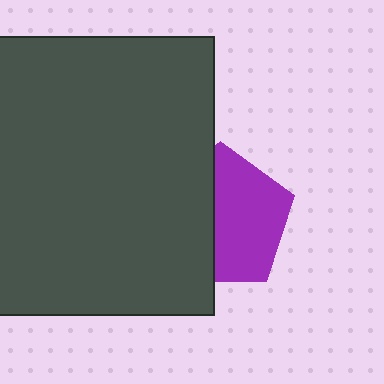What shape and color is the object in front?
The object in front is a dark gray rectangle.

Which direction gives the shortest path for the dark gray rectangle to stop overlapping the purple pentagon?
Moving left gives the shortest separation.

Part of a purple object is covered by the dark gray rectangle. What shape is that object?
It is a pentagon.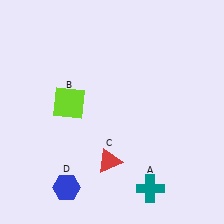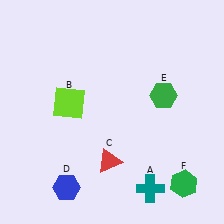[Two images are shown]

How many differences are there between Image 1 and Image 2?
There are 2 differences between the two images.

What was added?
A green hexagon (E), a green hexagon (F) were added in Image 2.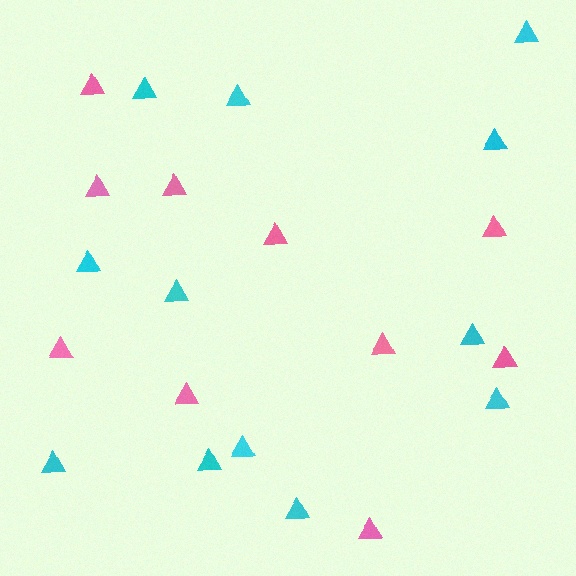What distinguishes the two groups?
There are 2 groups: one group of pink triangles (10) and one group of cyan triangles (12).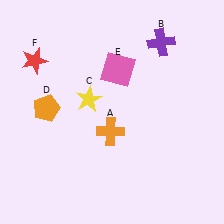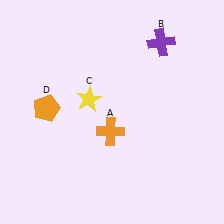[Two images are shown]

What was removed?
The pink square (E), the red star (F) were removed in Image 2.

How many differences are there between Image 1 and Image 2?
There are 2 differences between the two images.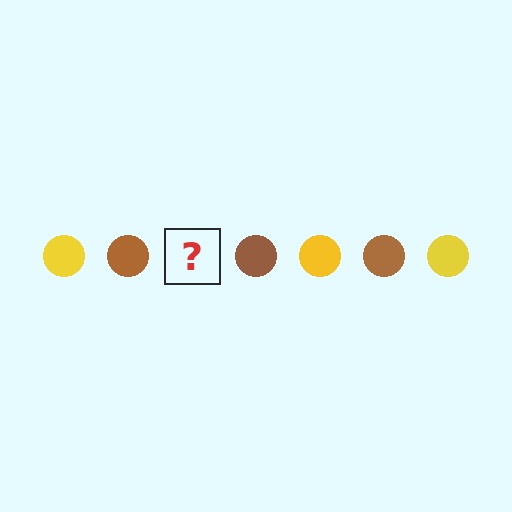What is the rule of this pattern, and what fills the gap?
The rule is that the pattern cycles through yellow, brown circles. The gap should be filled with a yellow circle.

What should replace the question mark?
The question mark should be replaced with a yellow circle.